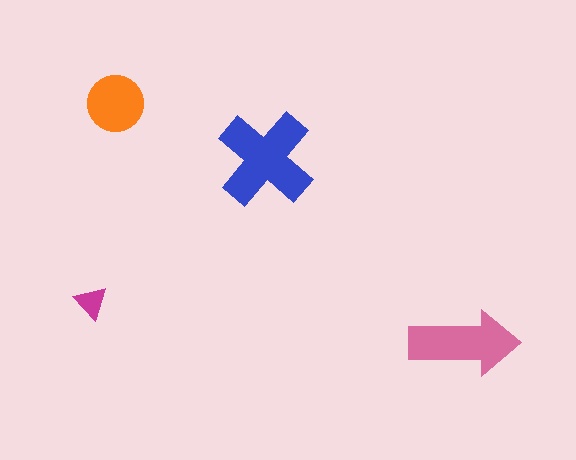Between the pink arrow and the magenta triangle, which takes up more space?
The pink arrow.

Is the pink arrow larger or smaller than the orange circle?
Larger.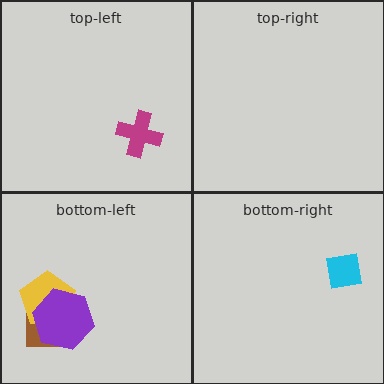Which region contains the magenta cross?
The top-left region.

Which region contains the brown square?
The bottom-left region.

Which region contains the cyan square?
The bottom-right region.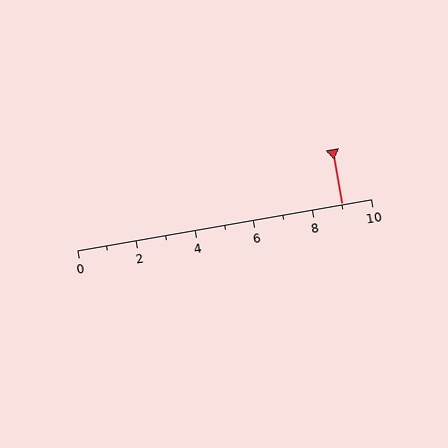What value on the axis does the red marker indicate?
The marker indicates approximately 9.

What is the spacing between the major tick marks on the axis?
The major ticks are spaced 2 apart.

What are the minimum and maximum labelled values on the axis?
The axis runs from 0 to 10.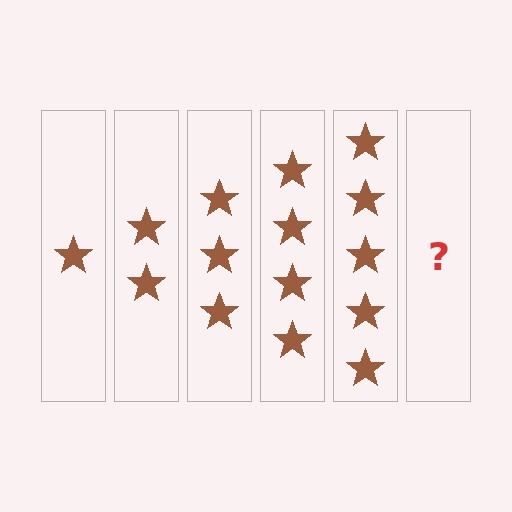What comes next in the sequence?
The next element should be 6 stars.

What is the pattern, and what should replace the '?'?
The pattern is that each step adds one more star. The '?' should be 6 stars.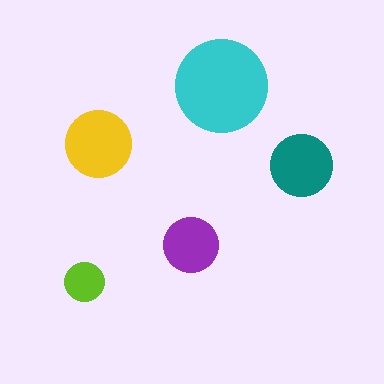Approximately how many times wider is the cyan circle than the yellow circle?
About 1.5 times wider.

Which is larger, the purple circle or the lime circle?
The purple one.